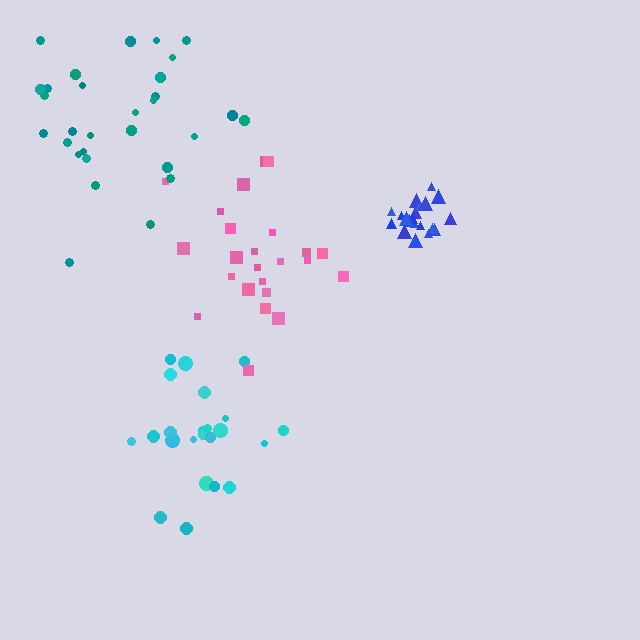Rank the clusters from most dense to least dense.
blue, cyan, pink, teal.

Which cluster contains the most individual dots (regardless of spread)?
Teal (31).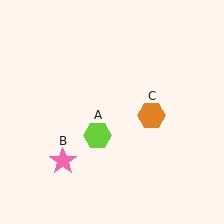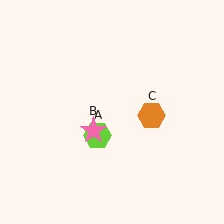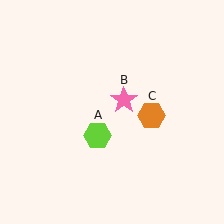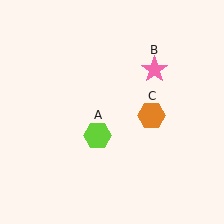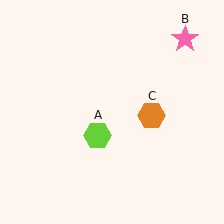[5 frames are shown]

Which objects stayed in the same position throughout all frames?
Lime hexagon (object A) and orange hexagon (object C) remained stationary.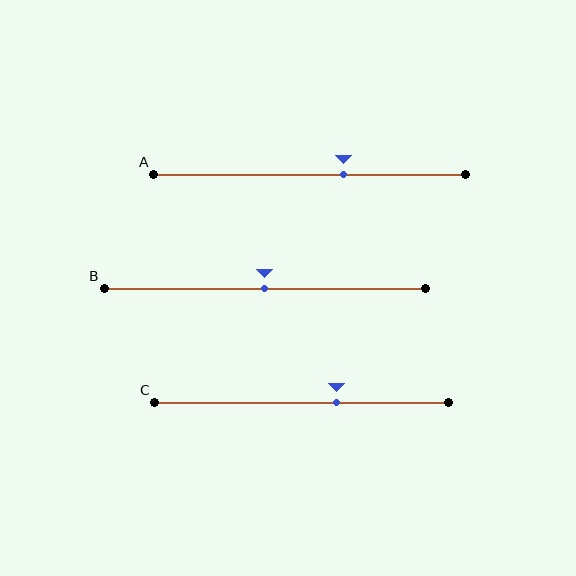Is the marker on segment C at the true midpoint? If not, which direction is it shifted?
No, the marker on segment C is shifted to the right by about 12% of the segment length.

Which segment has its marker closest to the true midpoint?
Segment B has its marker closest to the true midpoint.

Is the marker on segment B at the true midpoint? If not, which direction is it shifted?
Yes, the marker on segment B is at the true midpoint.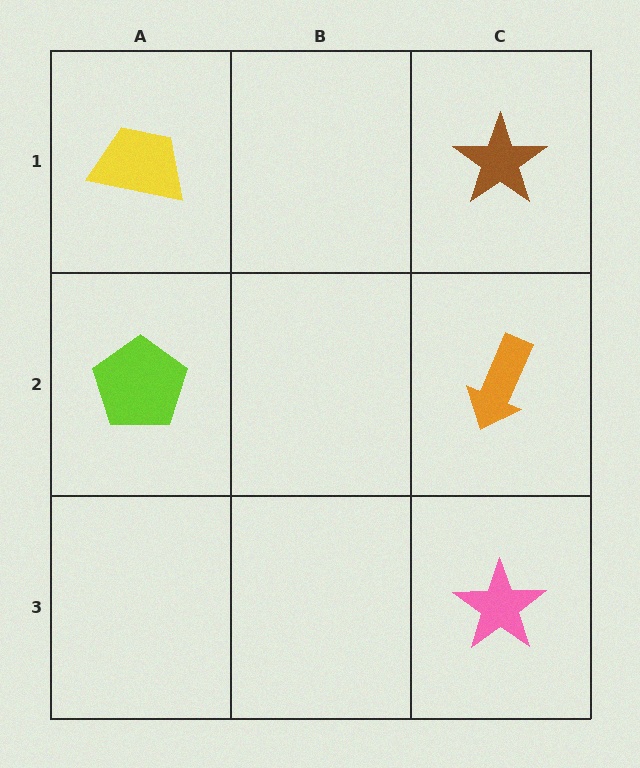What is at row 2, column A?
A lime pentagon.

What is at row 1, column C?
A brown star.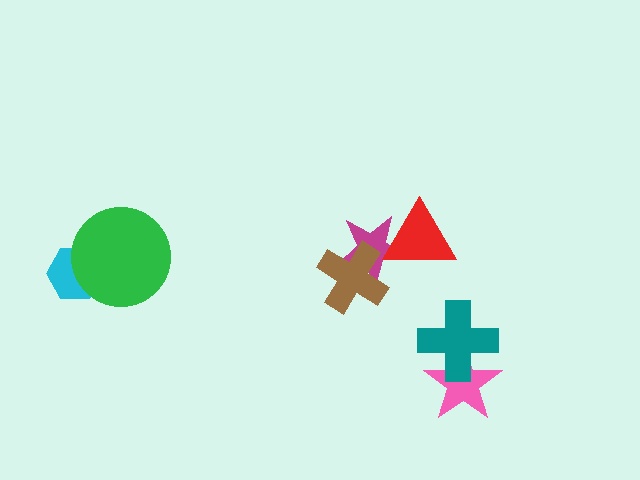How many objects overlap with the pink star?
1 object overlaps with the pink star.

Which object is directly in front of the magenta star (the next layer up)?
The red triangle is directly in front of the magenta star.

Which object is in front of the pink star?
The teal cross is in front of the pink star.